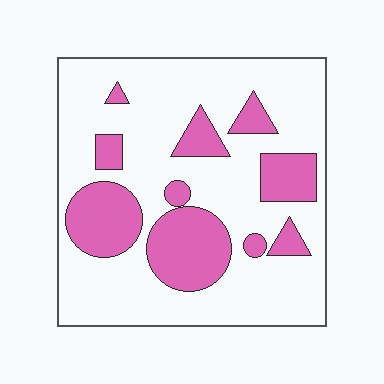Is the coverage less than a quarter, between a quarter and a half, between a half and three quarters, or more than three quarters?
Between a quarter and a half.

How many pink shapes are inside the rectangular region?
10.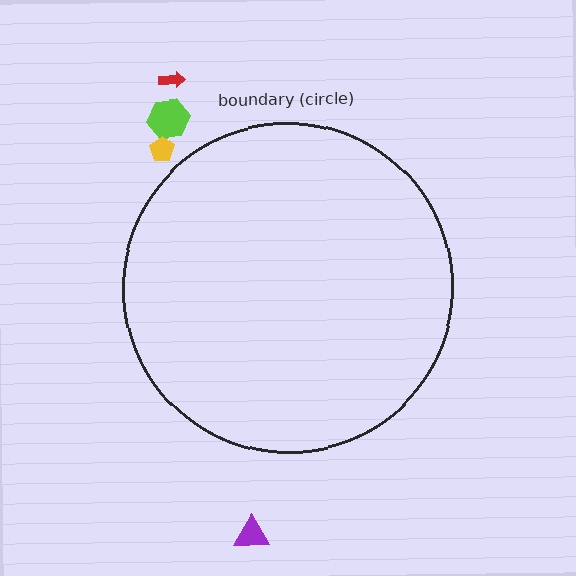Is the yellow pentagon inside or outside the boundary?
Outside.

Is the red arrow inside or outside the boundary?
Outside.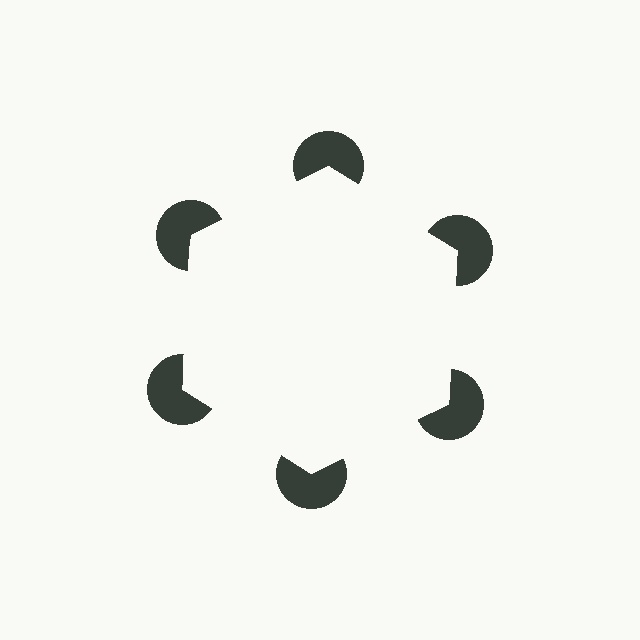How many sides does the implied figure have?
6 sides.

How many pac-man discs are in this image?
There are 6 — one at each vertex of the illusory hexagon.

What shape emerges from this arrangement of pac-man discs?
An illusory hexagon — its edges are inferred from the aligned wedge cuts in the pac-man discs, not physically drawn.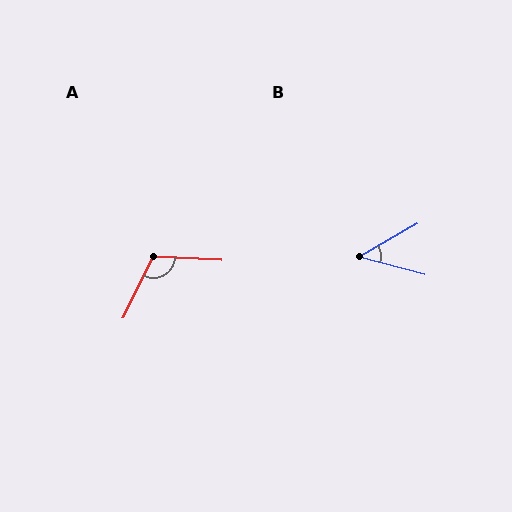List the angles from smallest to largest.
B (44°), A (113°).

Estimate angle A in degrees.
Approximately 113 degrees.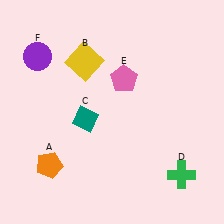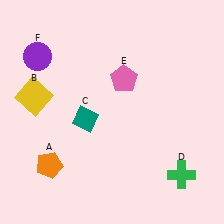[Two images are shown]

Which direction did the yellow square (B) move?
The yellow square (B) moved left.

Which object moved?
The yellow square (B) moved left.